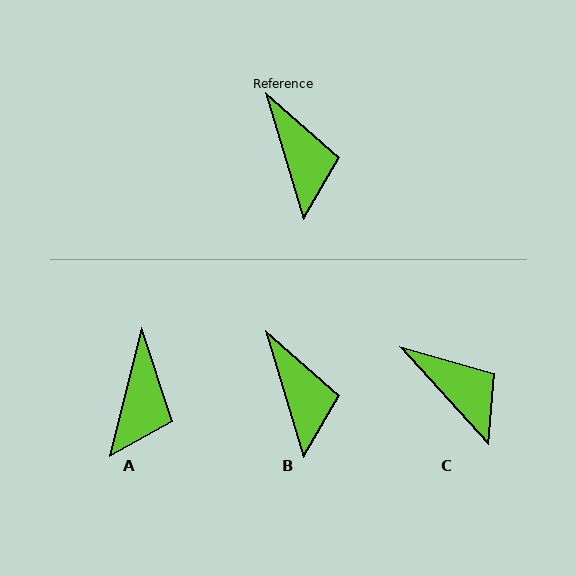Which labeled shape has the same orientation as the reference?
B.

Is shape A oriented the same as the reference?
No, it is off by about 30 degrees.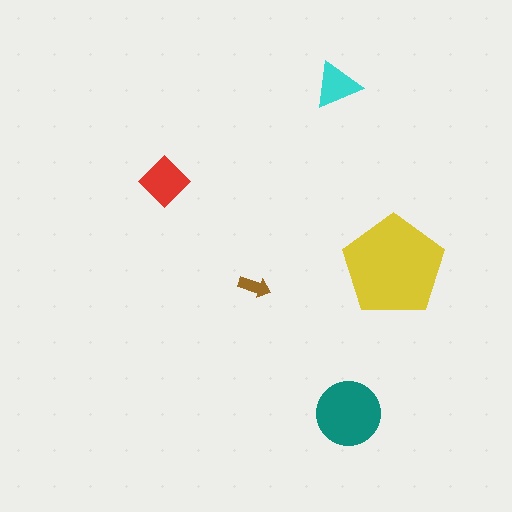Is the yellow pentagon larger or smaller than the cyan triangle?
Larger.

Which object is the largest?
The yellow pentagon.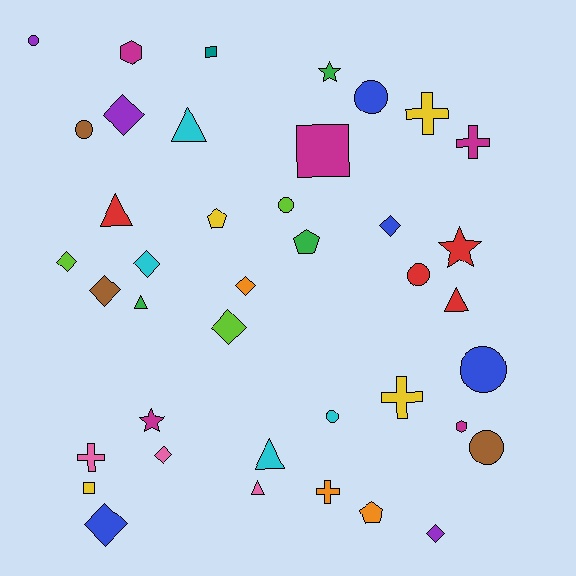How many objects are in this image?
There are 40 objects.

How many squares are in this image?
There are 3 squares.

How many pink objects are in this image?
There are 3 pink objects.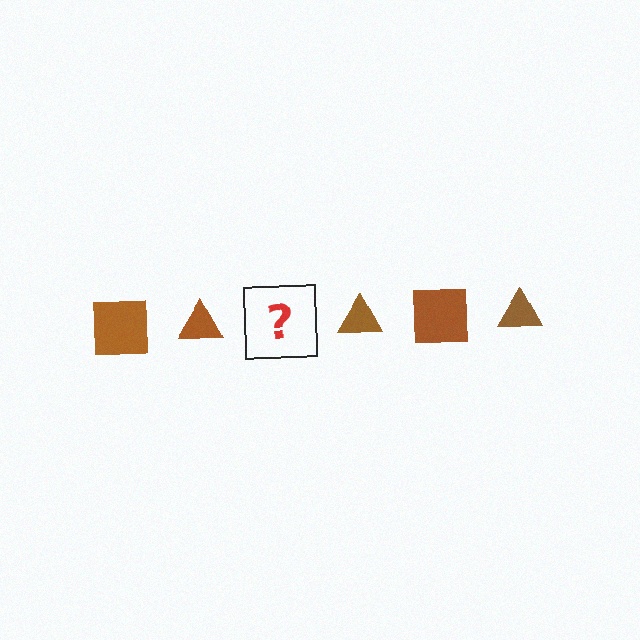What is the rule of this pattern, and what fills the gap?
The rule is that the pattern cycles through square, triangle shapes in brown. The gap should be filled with a brown square.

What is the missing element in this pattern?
The missing element is a brown square.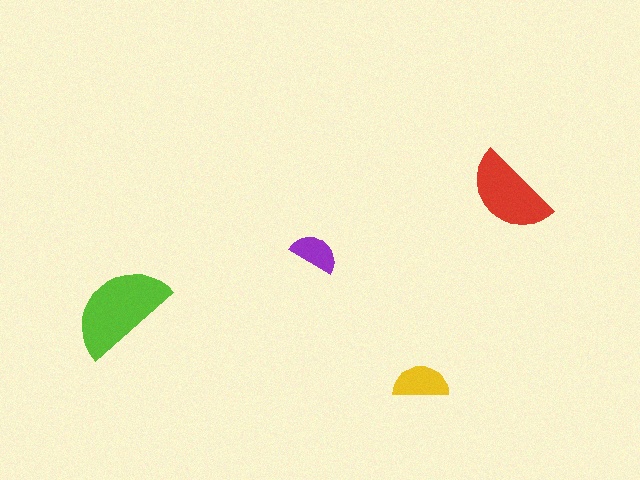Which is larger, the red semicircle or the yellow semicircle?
The red one.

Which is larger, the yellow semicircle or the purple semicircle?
The yellow one.